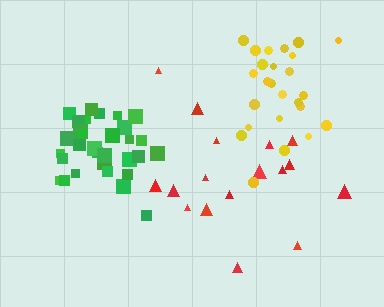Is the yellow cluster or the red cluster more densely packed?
Yellow.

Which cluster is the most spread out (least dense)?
Red.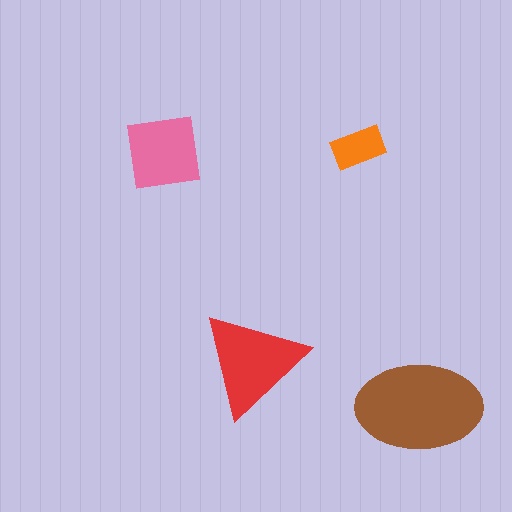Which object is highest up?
The orange rectangle is topmost.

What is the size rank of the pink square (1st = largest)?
3rd.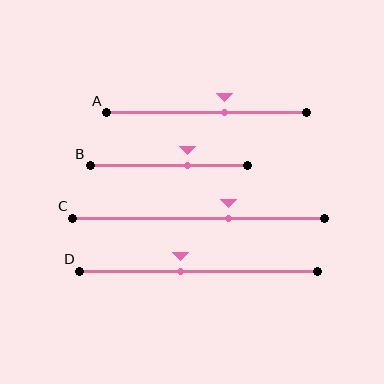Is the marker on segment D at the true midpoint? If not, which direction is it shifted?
No, the marker on segment D is shifted to the left by about 7% of the segment length.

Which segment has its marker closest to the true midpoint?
Segment D has its marker closest to the true midpoint.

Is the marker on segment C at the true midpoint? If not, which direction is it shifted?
No, the marker on segment C is shifted to the right by about 12% of the segment length.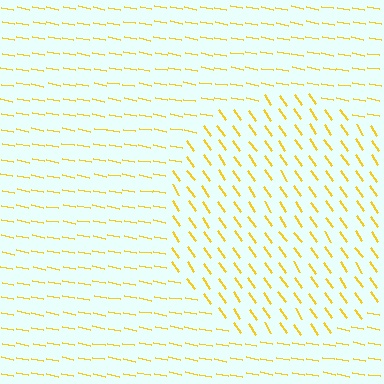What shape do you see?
I see a circle.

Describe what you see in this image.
The image is filled with small yellow line segments. A circle region in the image has lines oriented differently from the surrounding lines, creating a visible texture boundary.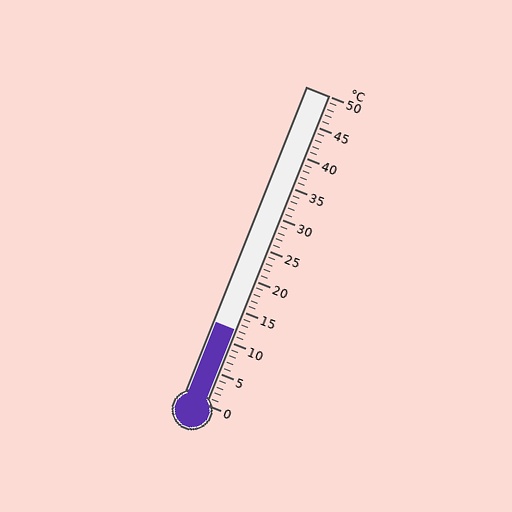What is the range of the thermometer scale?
The thermometer scale ranges from 0°C to 50°C.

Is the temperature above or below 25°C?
The temperature is below 25°C.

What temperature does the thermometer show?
The thermometer shows approximately 12°C.